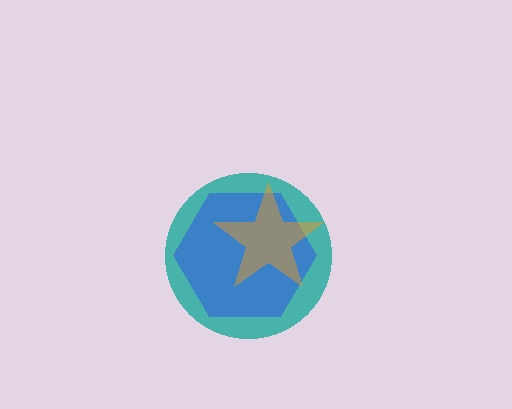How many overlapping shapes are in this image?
There are 3 overlapping shapes in the image.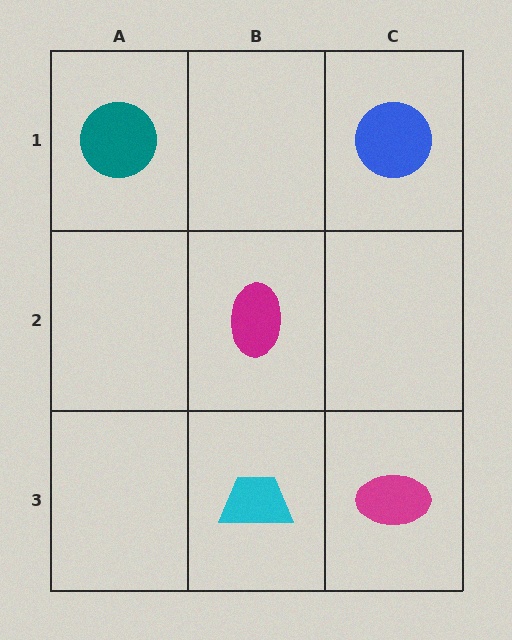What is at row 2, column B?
A magenta ellipse.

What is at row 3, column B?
A cyan trapezoid.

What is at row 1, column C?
A blue circle.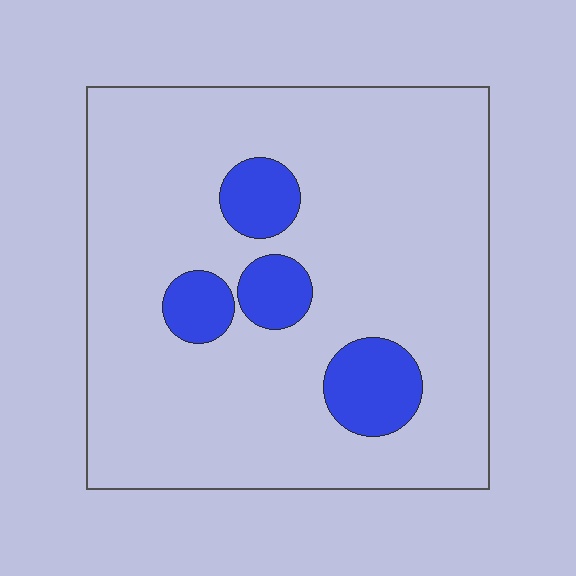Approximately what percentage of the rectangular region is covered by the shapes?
Approximately 15%.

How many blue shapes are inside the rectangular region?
4.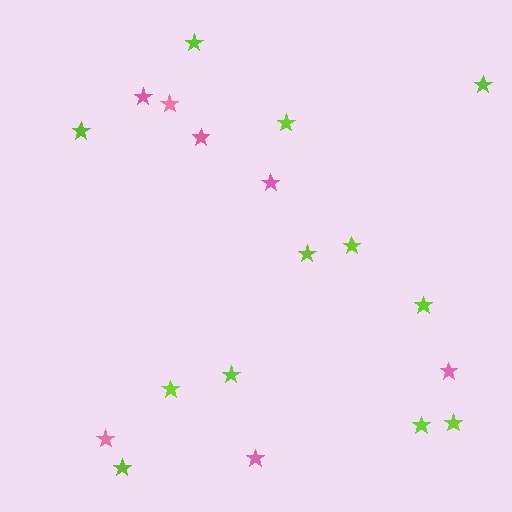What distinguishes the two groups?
There are 2 groups: one group of lime stars (12) and one group of pink stars (7).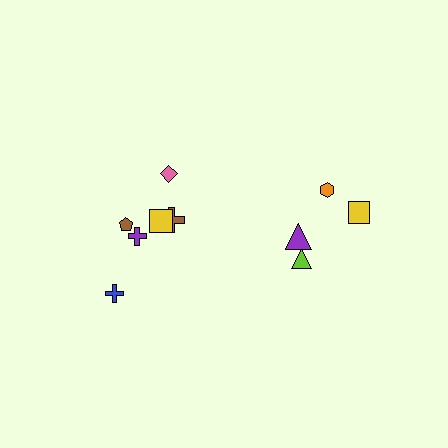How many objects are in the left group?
There are 6 objects.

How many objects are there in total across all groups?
There are 10 objects.